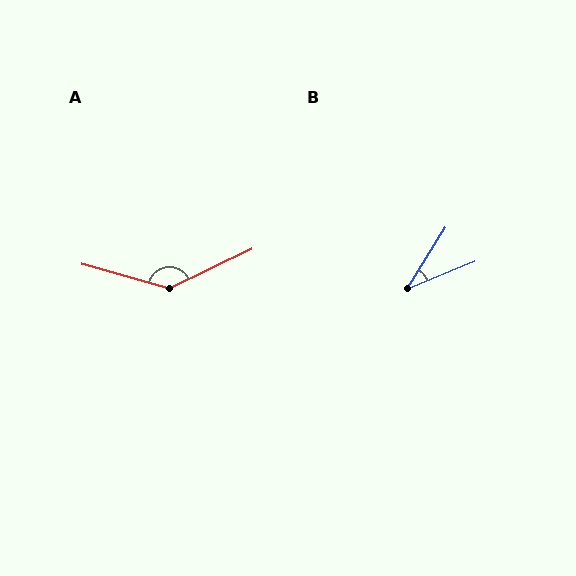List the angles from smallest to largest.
B (35°), A (139°).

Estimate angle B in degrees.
Approximately 35 degrees.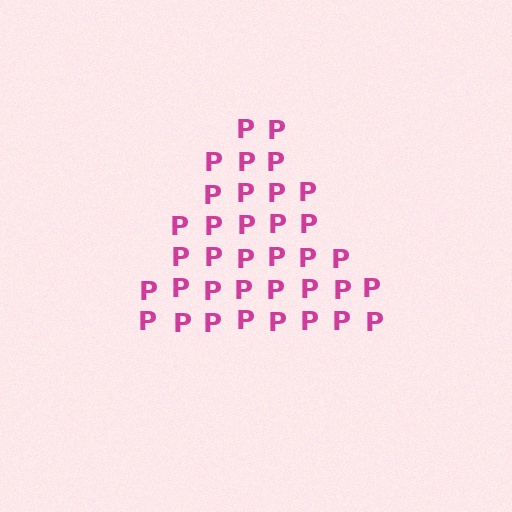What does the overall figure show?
The overall figure shows a triangle.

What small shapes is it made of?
It is made of small letter P's.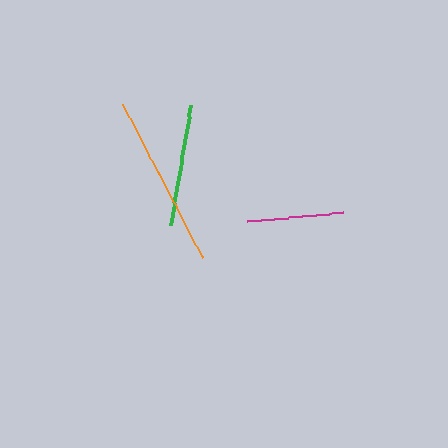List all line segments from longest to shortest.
From longest to shortest: orange, green, magenta.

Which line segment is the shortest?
The magenta line is the shortest at approximately 96 pixels.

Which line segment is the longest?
The orange line is the longest at approximately 172 pixels.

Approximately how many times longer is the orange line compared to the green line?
The orange line is approximately 1.4 times the length of the green line.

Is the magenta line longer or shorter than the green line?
The green line is longer than the magenta line.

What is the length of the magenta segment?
The magenta segment is approximately 96 pixels long.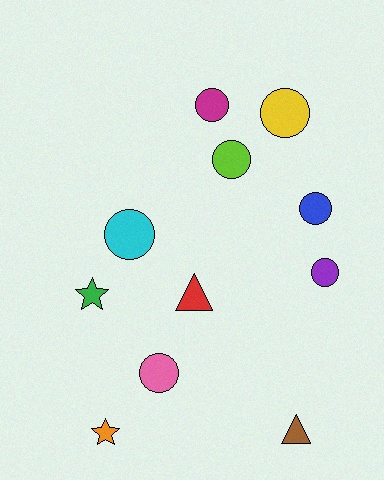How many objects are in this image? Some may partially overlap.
There are 11 objects.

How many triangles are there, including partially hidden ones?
There are 2 triangles.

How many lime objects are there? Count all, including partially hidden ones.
There is 1 lime object.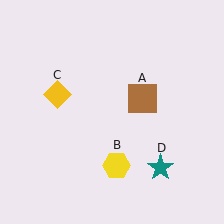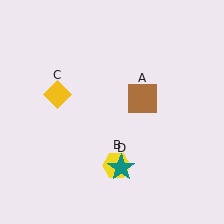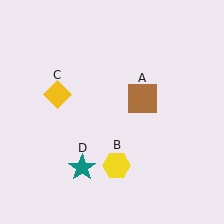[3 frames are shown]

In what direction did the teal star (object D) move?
The teal star (object D) moved left.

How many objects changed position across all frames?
1 object changed position: teal star (object D).